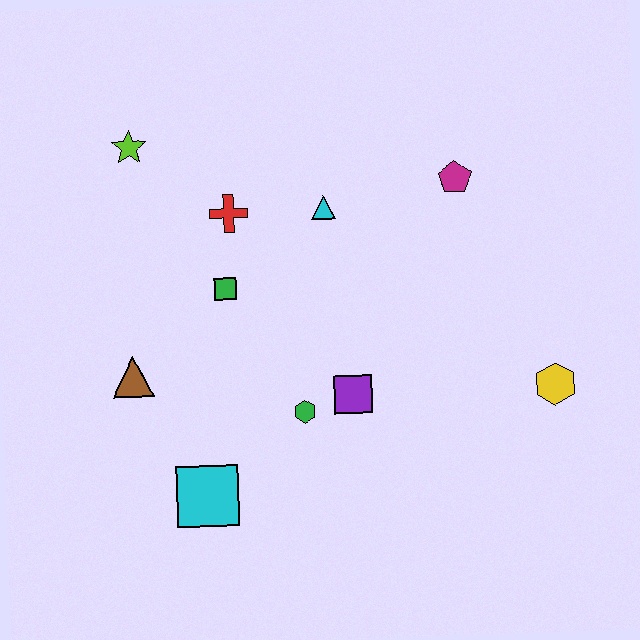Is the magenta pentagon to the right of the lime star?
Yes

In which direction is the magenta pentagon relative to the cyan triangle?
The magenta pentagon is to the right of the cyan triangle.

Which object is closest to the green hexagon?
The purple square is closest to the green hexagon.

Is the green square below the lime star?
Yes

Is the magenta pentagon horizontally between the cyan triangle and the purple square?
No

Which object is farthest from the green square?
The yellow hexagon is farthest from the green square.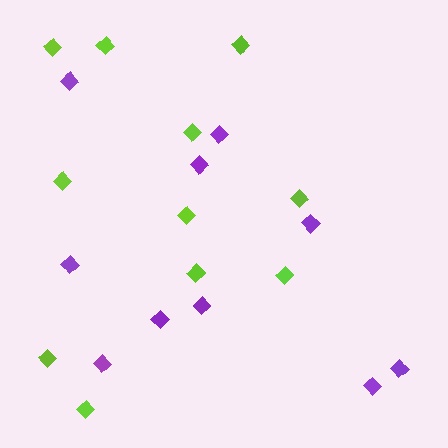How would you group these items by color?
There are 2 groups: one group of lime diamonds (11) and one group of purple diamonds (10).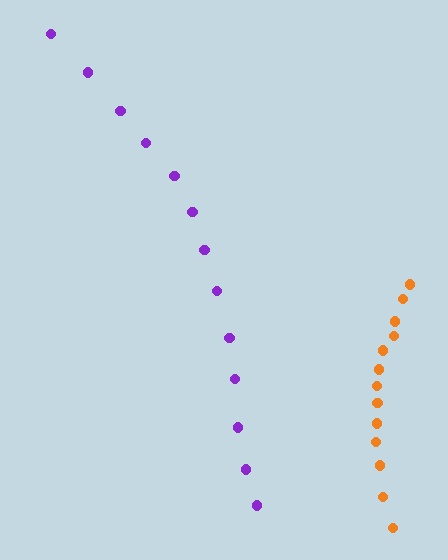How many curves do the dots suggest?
There are 2 distinct paths.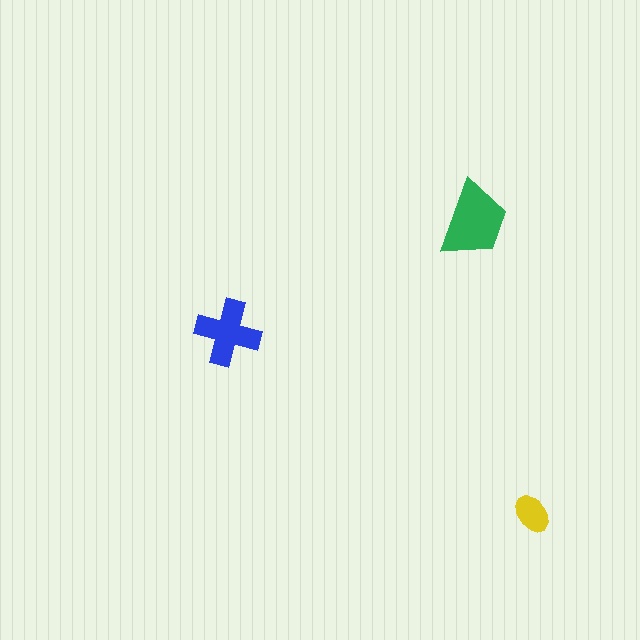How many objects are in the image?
There are 3 objects in the image.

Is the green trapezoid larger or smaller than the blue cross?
Larger.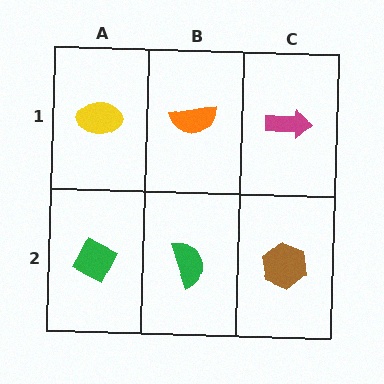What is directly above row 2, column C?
A magenta arrow.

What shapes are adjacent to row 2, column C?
A magenta arrow (row 1, column C), a green semicircle (row 2, column B).